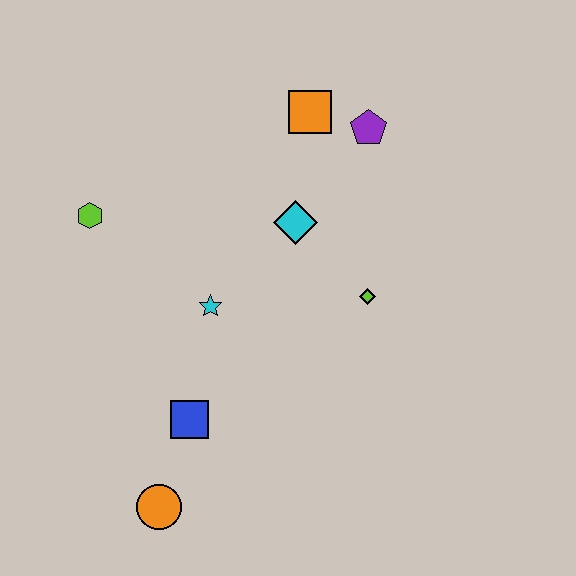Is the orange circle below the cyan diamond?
Yes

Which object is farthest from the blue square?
The purple pentagon is farthest from the blue square.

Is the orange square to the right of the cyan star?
Yes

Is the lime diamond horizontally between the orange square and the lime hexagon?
No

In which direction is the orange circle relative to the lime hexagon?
The orange circle is below the lime hexagon.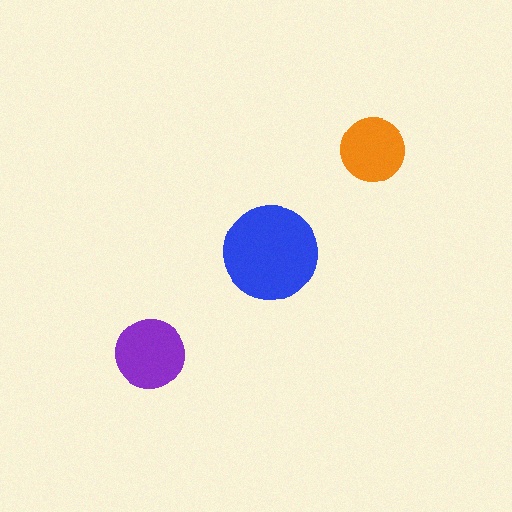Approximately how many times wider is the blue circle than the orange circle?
About 1.5 times wider.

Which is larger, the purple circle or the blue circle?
The blue one.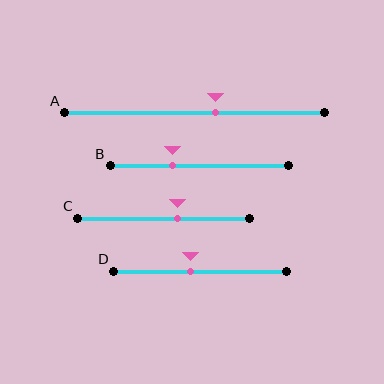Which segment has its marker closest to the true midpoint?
Segment D has its marker closest to the true midpoint.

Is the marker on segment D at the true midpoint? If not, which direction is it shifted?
No, the marker on segment D is shifted to the left by about 5% of the segment length.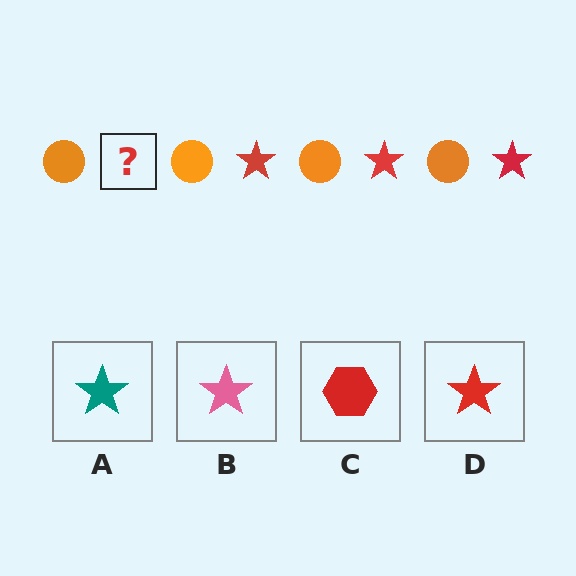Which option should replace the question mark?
Option D.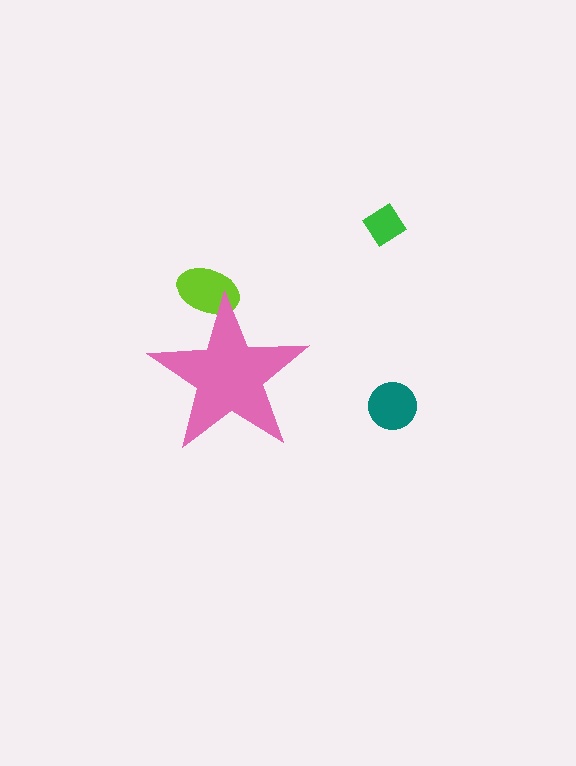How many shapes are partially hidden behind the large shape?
1 shape is partially hidden.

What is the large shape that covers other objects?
A pink star.